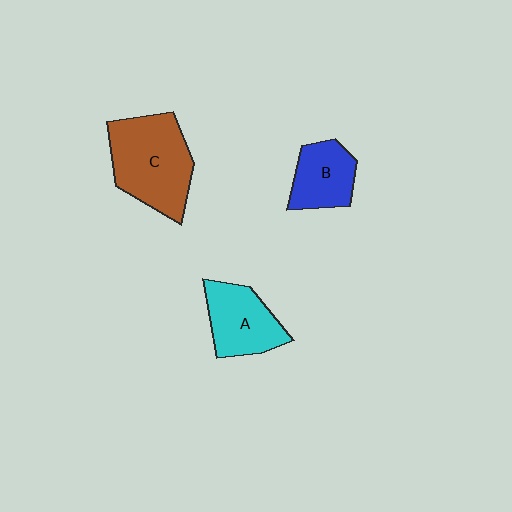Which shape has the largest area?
Shape C (brown).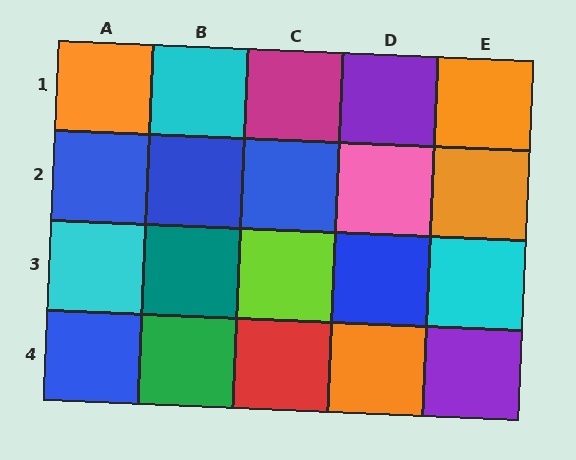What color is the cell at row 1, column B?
Cyan.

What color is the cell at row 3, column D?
Blue.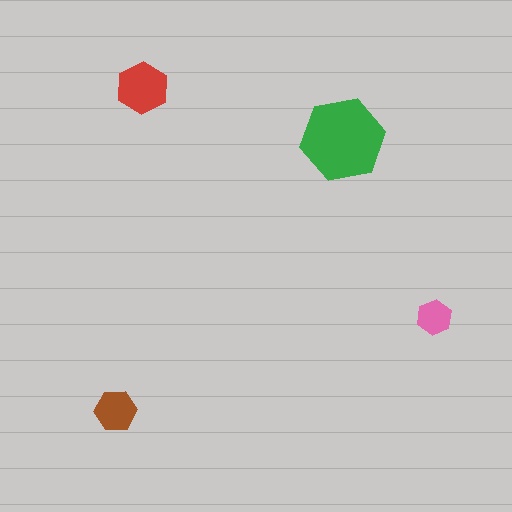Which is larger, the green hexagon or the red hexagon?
The green one.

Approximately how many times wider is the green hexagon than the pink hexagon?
About 2.5 times wider.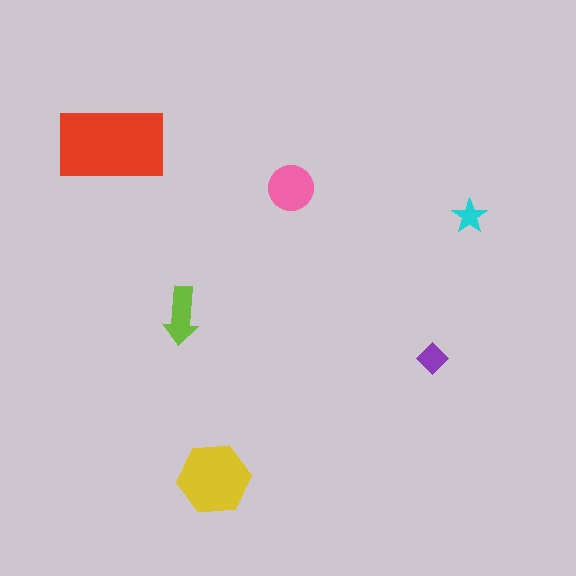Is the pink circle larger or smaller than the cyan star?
Larger.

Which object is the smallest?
The cyan star.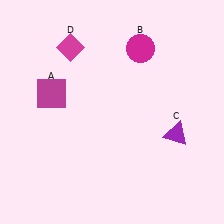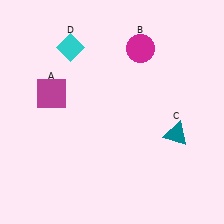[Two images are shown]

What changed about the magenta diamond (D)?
In Image 1, D is magenta. In Image 2, it changed to cyan.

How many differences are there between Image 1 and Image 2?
There are 2 differences between the two images.